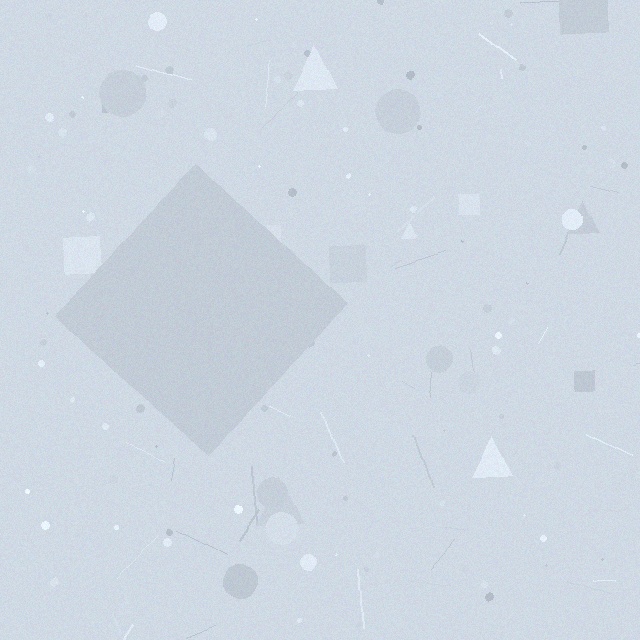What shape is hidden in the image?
A diamond is hidden in the image.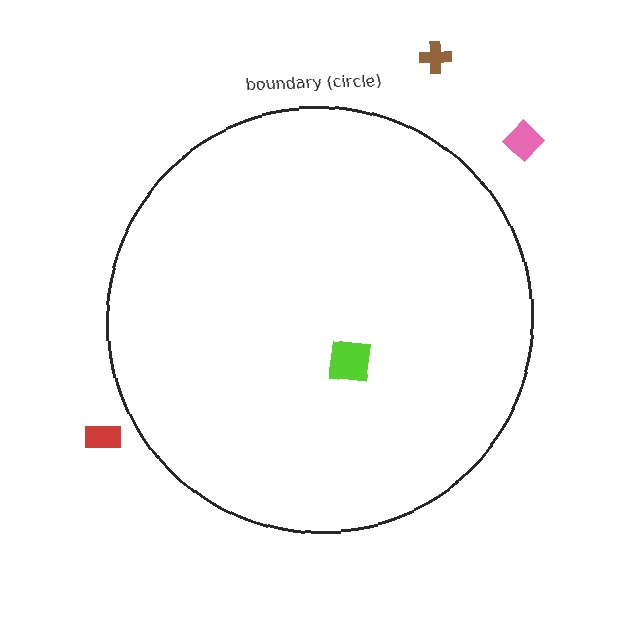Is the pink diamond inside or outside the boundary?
Outside.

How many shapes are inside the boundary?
1 inside, 3 outside.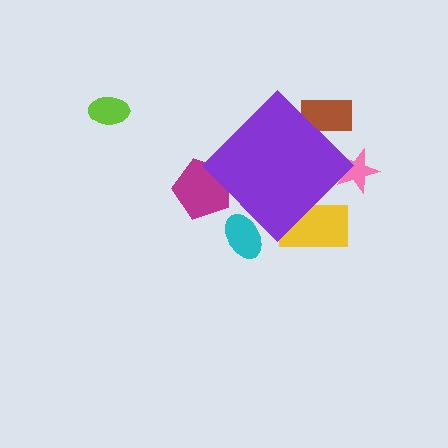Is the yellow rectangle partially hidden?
Yes, the yellow rectangle is partially hidden behind the purple diamond.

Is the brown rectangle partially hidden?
Yes, the brown rectangle is partially hidden behind the purple diamond.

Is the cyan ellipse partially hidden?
Yes, the cyan ellipse is partially hidden behind the purple diamond.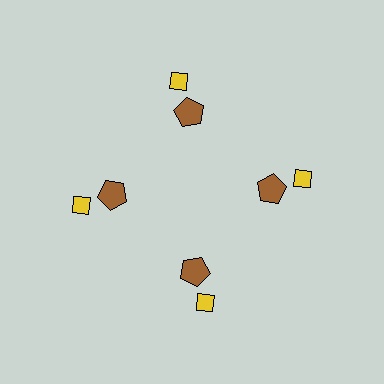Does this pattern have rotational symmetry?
Yes, this pattern has 4-fold rotational symmetry. It looks the same after rotating 90 degrees around the center.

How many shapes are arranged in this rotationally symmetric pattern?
There are 8 shapes, arranged in 4 groups of 2.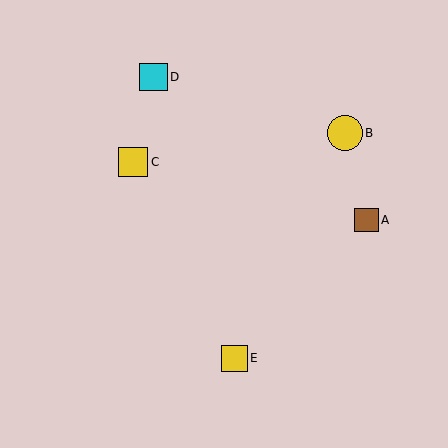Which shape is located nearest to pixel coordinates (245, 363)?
The yellow square (labeled E) at (234, 358) is nearest to that location.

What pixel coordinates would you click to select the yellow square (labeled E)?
Click at (234, 358) to select the yellow square E.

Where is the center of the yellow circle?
The center of the yellow circle is at (345, 133).